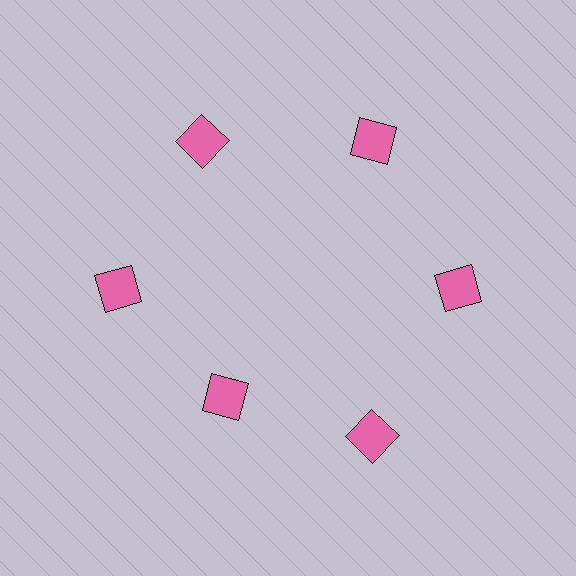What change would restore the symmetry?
The symmetry would be restored by moving it outward, back onto the ring so that all 6 squares sit at equal angles and equal distance from the center.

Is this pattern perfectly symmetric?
No. The 6 pink squares are arranged in a ring, but one element near the 7 o'clock position is pulled inward toward the center, breaking the 6-fold rotational symmetry.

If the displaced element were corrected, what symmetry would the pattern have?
It would have 6-fold rotational symmetry — the pattern would map onto itself every 60 degrees.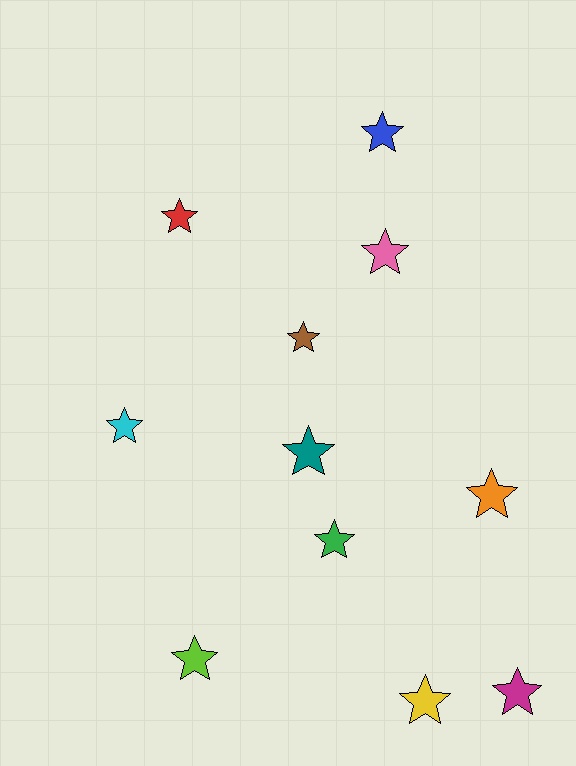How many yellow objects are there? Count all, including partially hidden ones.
There is 1 yellow object.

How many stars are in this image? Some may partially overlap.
There are 11 stars.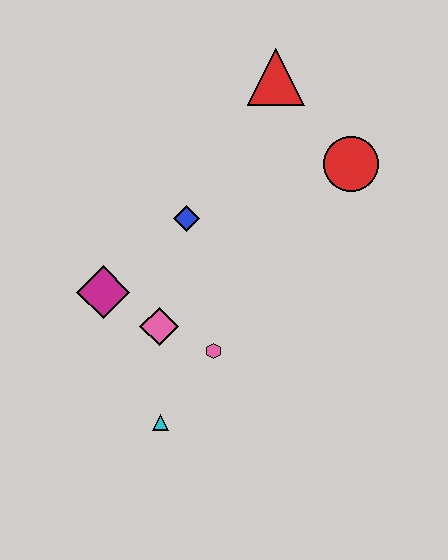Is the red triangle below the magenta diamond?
No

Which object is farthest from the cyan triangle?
The red triangle is farthest from the cyan triangle.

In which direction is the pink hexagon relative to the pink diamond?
The pink hexagon is to the right of the pink diamond.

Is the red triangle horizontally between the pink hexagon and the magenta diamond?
No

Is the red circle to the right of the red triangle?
Yes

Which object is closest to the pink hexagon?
The pink diamond is closest to the pink hexagon.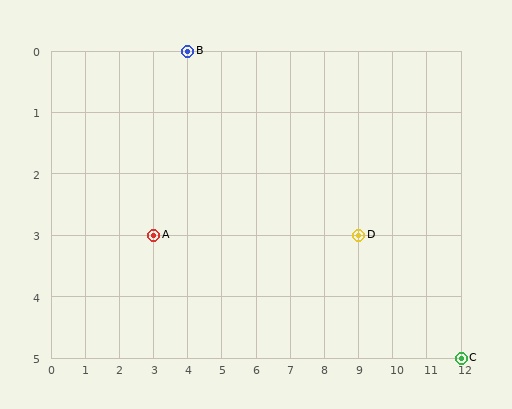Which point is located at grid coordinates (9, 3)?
Point D is at (9, 3).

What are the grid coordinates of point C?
Point C is at grid coordinates (12, 5).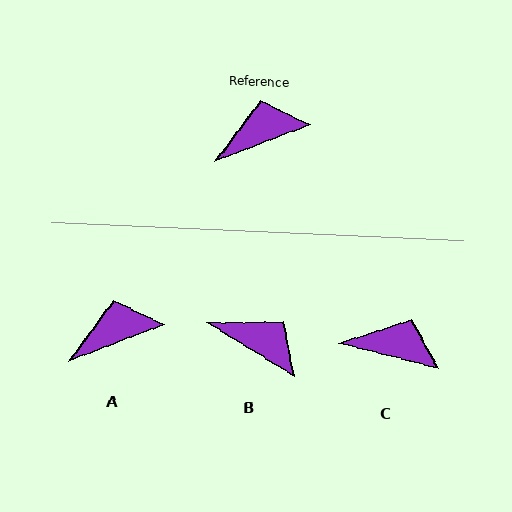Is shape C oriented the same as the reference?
No, it is off by about 35 degrees.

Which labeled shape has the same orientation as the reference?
A.